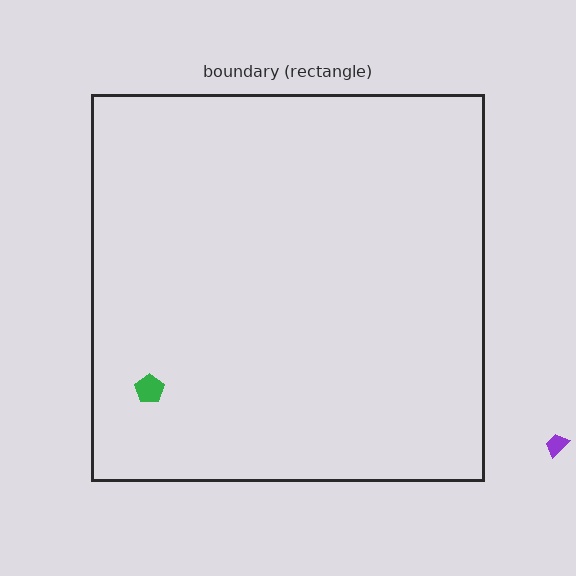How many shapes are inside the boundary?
1 inside, 1 outside.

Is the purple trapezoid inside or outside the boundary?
Outside.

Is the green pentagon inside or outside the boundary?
Inside.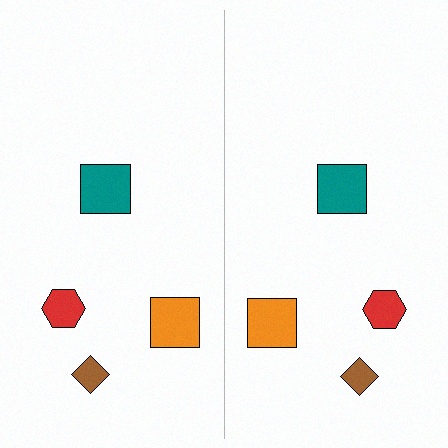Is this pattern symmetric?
Yes, this pattern has bilateral (reflection) symmetry.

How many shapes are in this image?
There are 8 shapes in this image.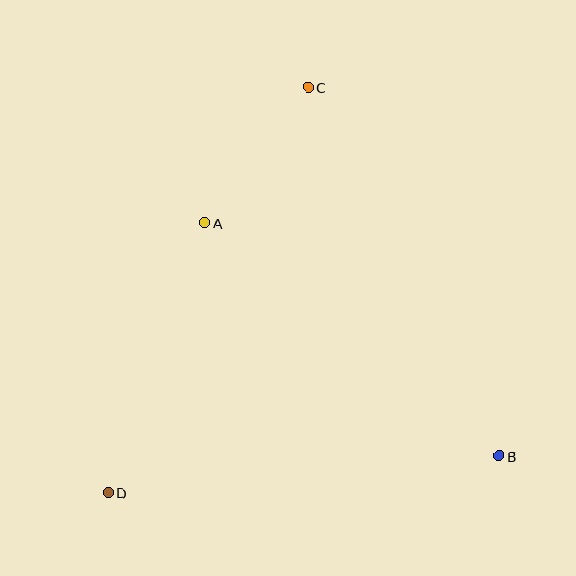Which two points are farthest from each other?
Points C and D are farthest from each other.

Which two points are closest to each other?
Points A and C are closest to each other.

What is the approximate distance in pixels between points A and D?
The distance between A and D is approximately 287 pixels.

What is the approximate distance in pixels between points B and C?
The distance between B and C is approximately 415 pixels.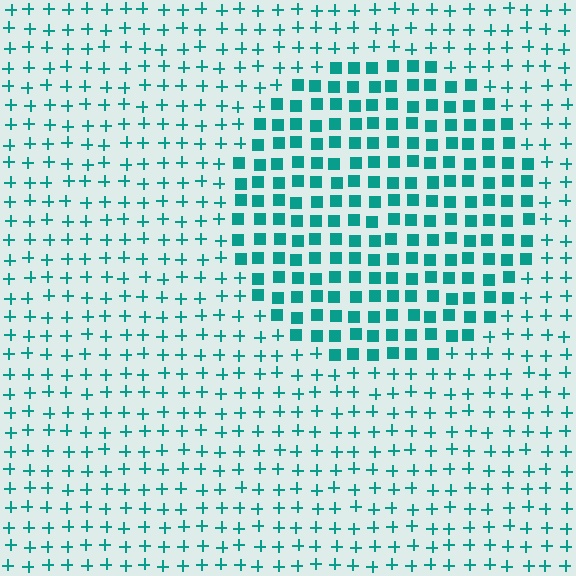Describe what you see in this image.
The image is filled with small teal elements arranged in a uniform grid. A circle-shaped region contains squares, while the surrounding area contains plus signs. The boundary is defined purely by the change in element shape.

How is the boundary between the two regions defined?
The boundary is defined by a change in element shape: squares inside vs. plus signs outside. All elements share the same color and spacing.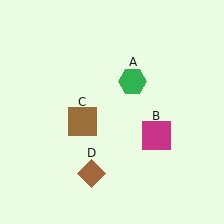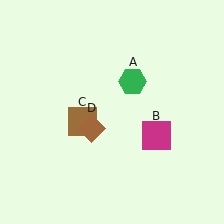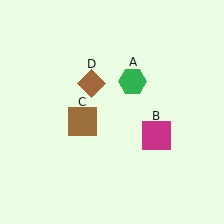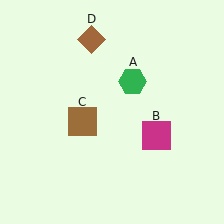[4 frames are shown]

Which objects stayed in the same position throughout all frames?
Green hexagon (object A) and magenta square (object B) and brown square (object C) remained stationary.